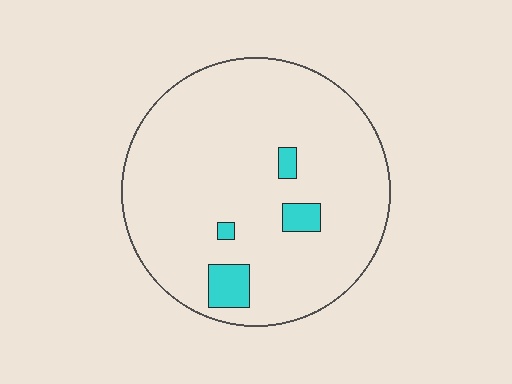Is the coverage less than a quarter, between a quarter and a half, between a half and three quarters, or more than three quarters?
Less than a quarter.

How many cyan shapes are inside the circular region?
4.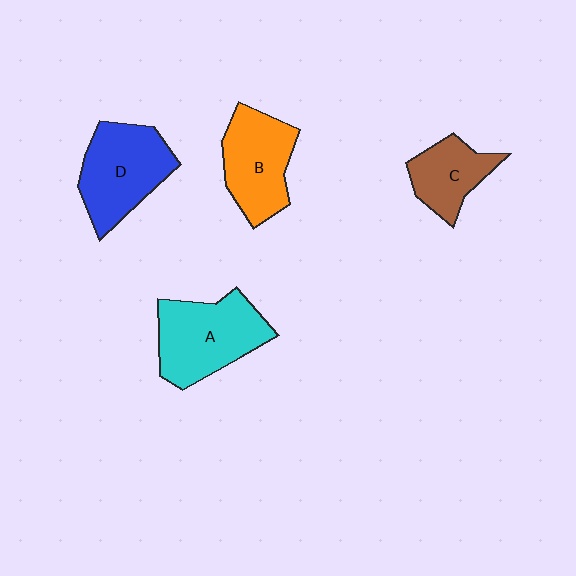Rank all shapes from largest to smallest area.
From largest to smallest: A (cyan), D (blue), B (orange), C (brown).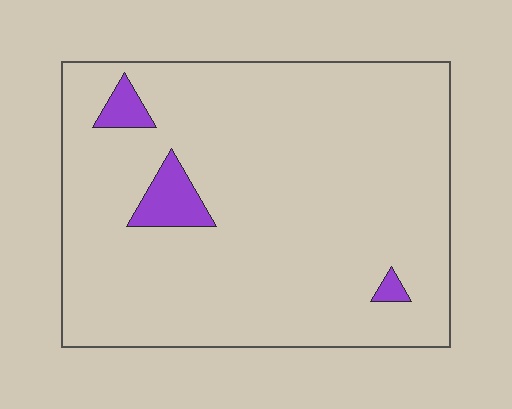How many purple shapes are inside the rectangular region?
3.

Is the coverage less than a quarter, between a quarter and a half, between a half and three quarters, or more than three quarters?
Less than a quarter.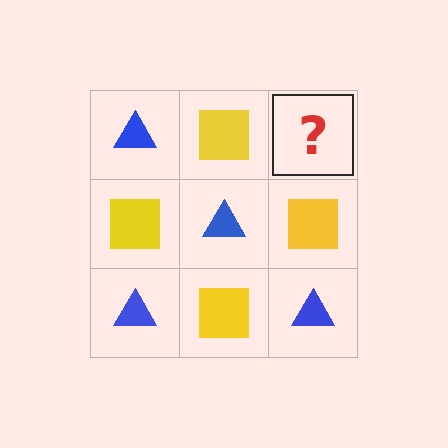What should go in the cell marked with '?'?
The missing cell should contain a blue triangle.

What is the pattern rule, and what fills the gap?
The rule is that it alternates blue triangle and yellow square in a checkerboard pattern. The gap should be filled with a blue triangle.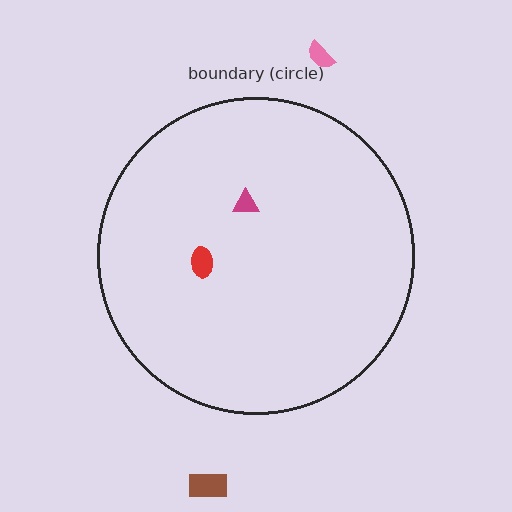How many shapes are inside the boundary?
2 inside, 2 outside.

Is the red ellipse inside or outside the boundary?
Inside.